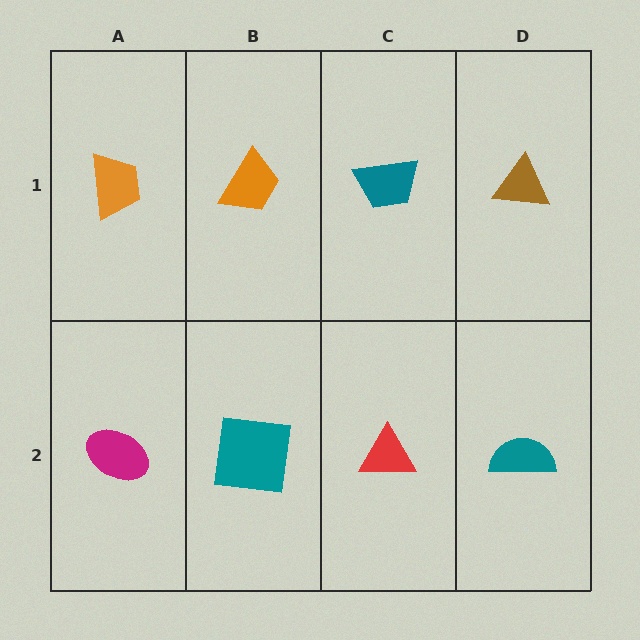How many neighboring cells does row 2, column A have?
2.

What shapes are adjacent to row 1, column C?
A red triangle (row 2, column C), an orange trapezoid (row 1, column B), a brown triangle (row 1, column D).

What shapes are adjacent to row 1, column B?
A teal square (row 2, column B), an orange trapezoid (row 1, column A), a teal trapezoid (row 1, column C).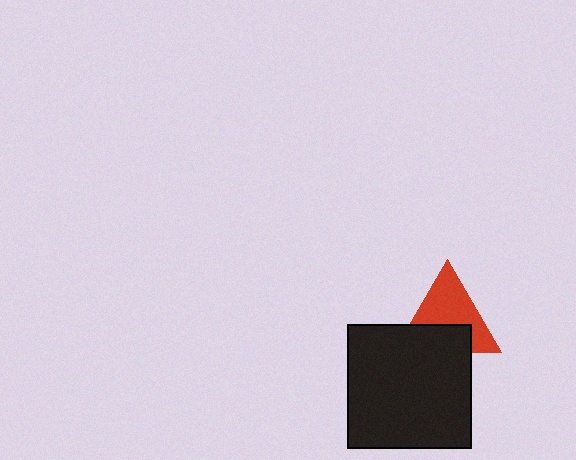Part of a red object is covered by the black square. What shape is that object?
It is a triangle.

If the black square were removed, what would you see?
You would see the complete red triangle.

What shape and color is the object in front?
The object in front is a black square.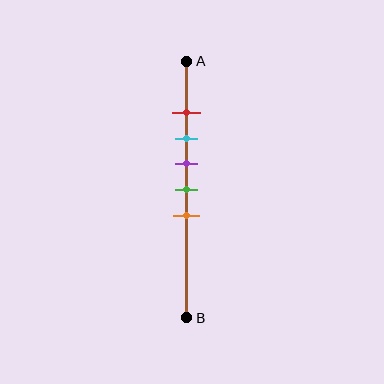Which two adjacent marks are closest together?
The red and cyan marks are the closest adjacent pair.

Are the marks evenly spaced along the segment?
Yes, the marks are approximately evenly spaced.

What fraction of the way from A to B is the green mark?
The green mark is approximately 50% (0.5) of the way from A to B.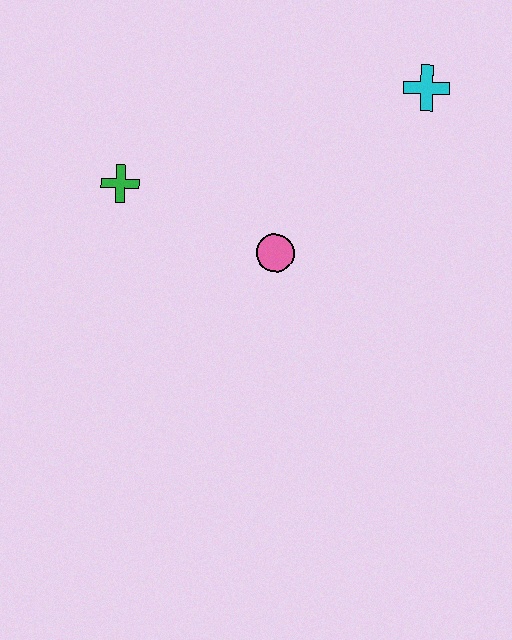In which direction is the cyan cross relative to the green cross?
The cyan cross is to the right of the green cross.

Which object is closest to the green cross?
The pink circle is closest to the green cross.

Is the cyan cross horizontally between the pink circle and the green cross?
No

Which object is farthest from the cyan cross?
The green cross is farthest from the cyan cross.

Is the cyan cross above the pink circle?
Yes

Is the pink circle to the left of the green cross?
No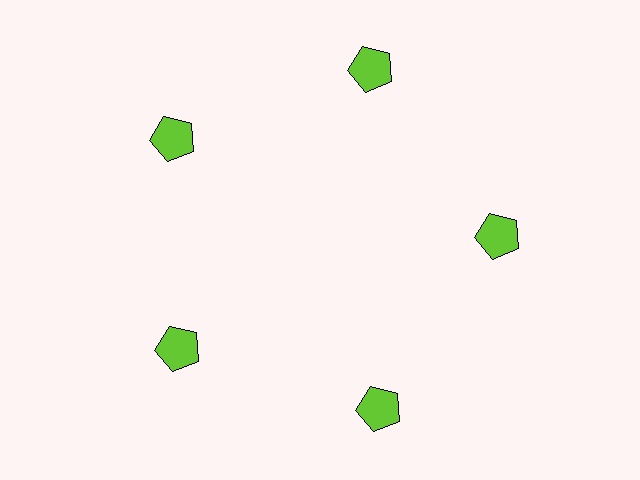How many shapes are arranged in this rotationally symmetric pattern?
There are 5 shapes, arranged in 5 groups of 1.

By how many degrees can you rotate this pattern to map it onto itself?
The pattern maps onto itself every 72 degrees of rotation.